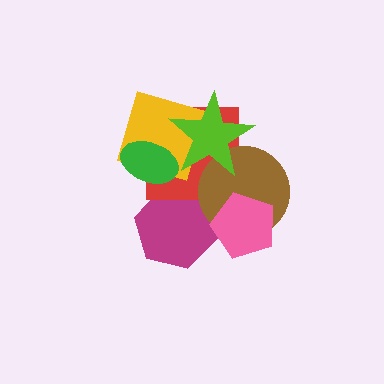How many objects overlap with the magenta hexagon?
3 objects overlap with the magenta hexagon.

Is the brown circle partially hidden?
Yes, it is partially covered by another shape.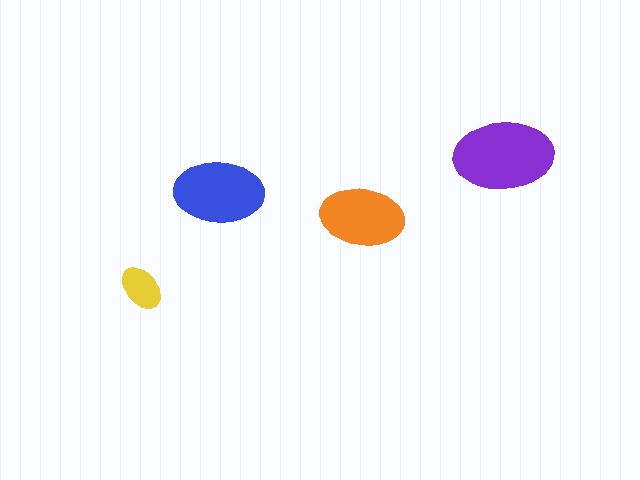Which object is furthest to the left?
The yellow ellipse is leftmost.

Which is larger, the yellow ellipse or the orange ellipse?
The orange one.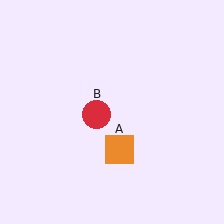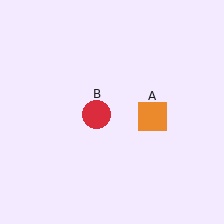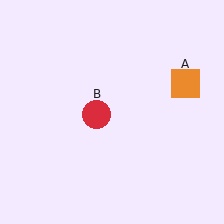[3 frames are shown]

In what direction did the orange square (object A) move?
The orange square (object A) moved up and to the right.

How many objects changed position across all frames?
1 object changed position: orange square (object A).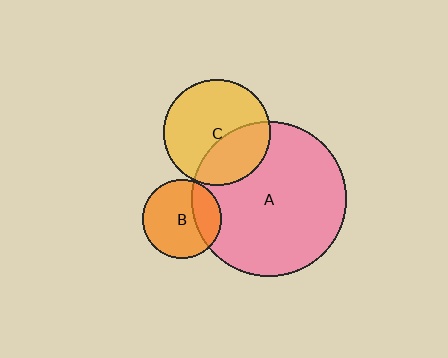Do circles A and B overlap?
Yes.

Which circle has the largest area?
Circle A (pink).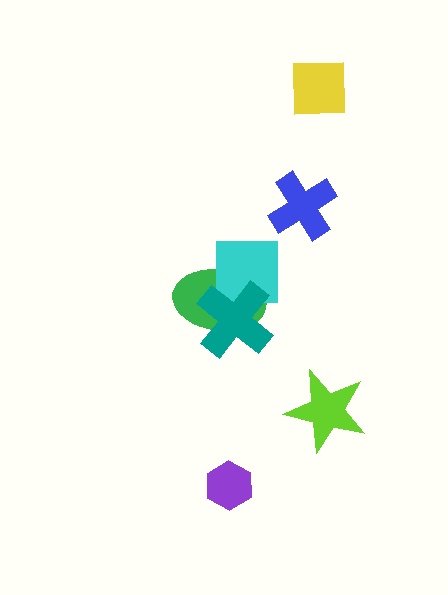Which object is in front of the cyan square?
The teal cross is in front of the cyan square.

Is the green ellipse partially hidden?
Yes, it is partially covered by another shape.